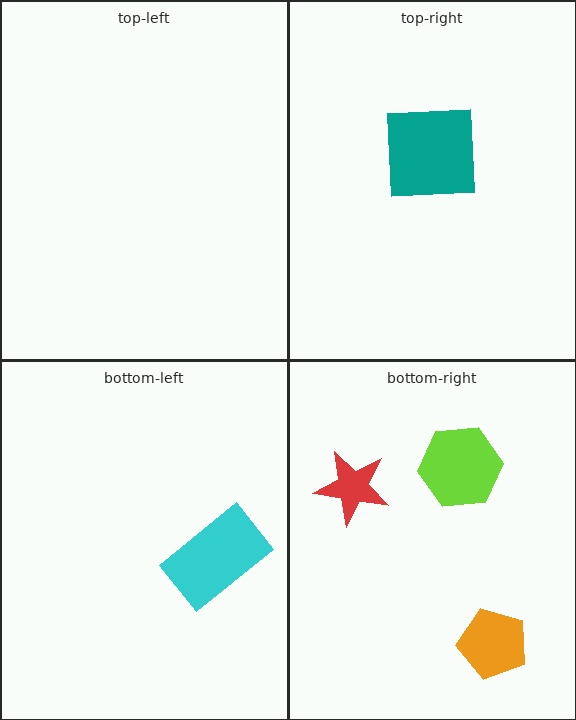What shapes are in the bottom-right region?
The lime hexagon, the red star, the orange pentagon.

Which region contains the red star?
The bottom-right region.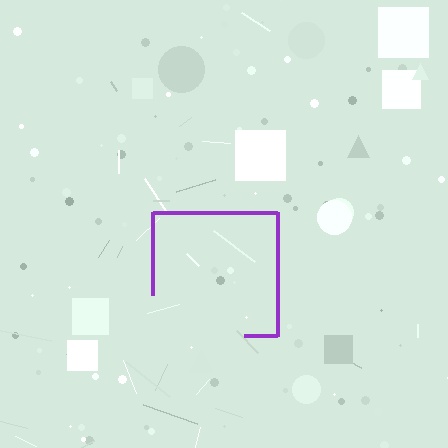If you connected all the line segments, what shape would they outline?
They would outline a square.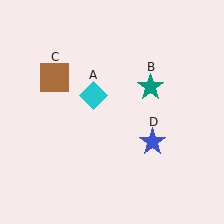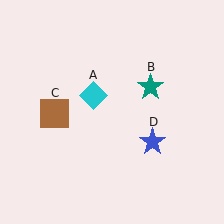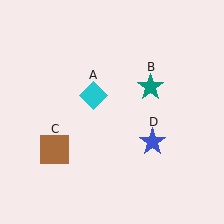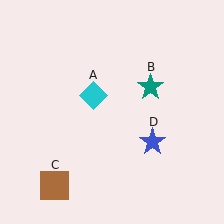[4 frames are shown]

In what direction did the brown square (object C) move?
The brown square (object C) moved down.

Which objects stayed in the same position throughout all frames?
Cyan diamond (object A) and teal star (object B) and blue star (object D) remained stationary.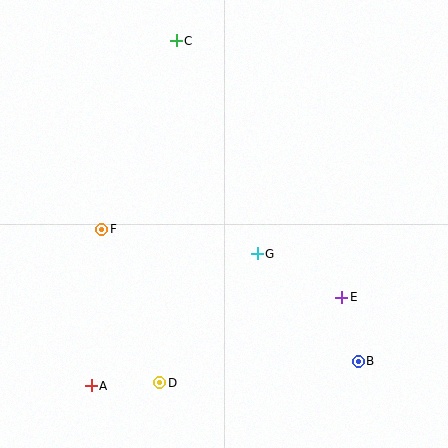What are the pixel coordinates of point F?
Point F is at (102, 229).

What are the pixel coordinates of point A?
Point A is at (91, 386).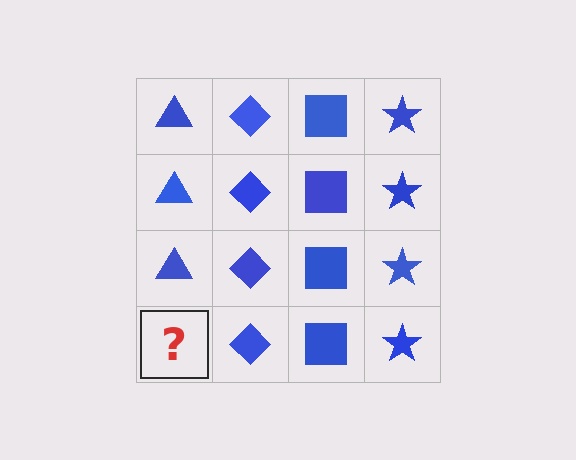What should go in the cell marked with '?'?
The missing cell should contain a blue triangle.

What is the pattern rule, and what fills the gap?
The rule is that each column has a consistent shape. The gap should be filled with a blue triangle.